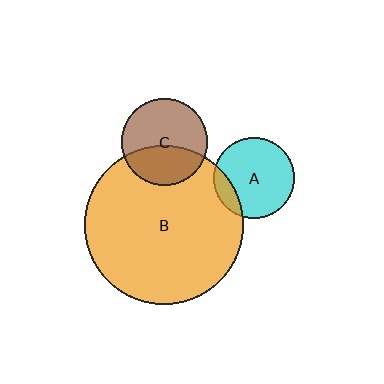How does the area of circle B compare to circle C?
Approximately 3.4 times.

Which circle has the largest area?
Circle B (orange).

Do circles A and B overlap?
Yes.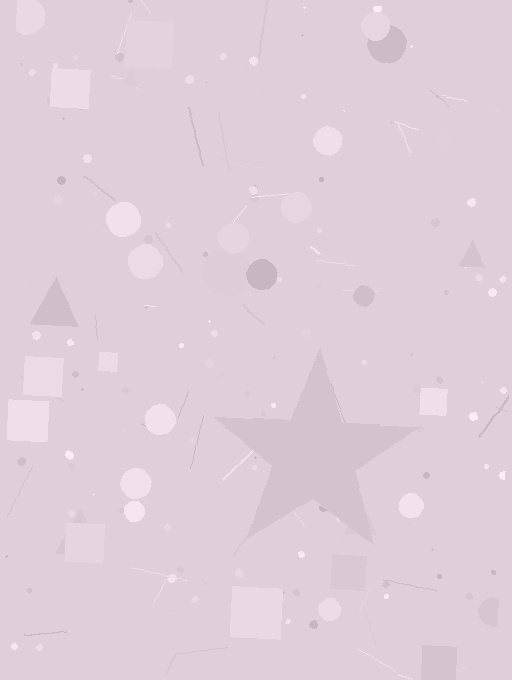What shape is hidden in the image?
A star is hidden in the image.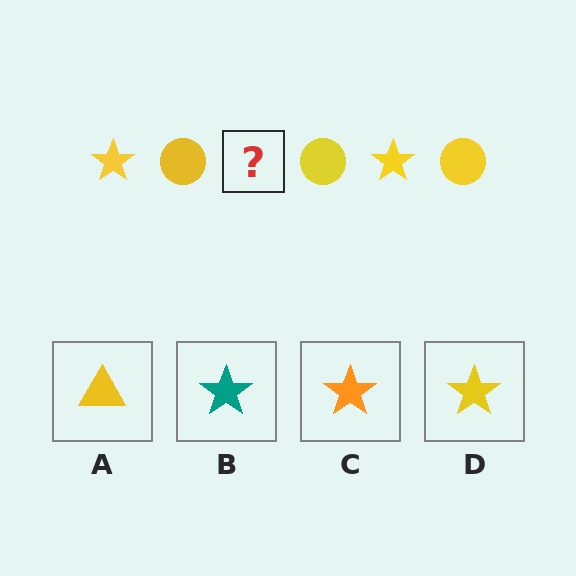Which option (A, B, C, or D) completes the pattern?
D.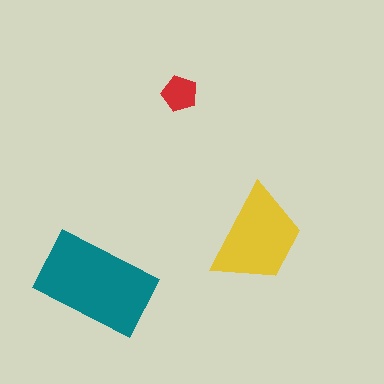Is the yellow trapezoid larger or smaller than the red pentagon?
Larger.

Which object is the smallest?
The red pentagon.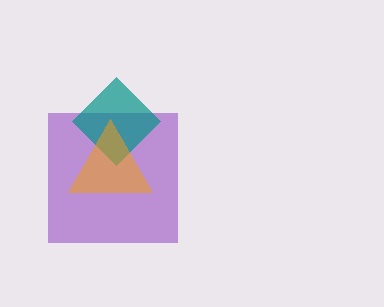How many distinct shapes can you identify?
There are 3 distinct shapes: a purple square, a teal diamond, an orange triangle.